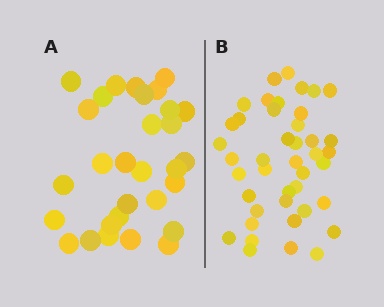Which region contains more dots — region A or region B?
Region B (the right region) has more dots.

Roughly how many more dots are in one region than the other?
Region B has roughly 12 or so more dots than region A.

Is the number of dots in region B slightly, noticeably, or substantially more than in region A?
Region B has noticeably more, but not dramatically so. The ratio is roughly 1.4 to 1.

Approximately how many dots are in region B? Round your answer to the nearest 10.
About 40 dots. (The exact count is 42, which rounds to 40.)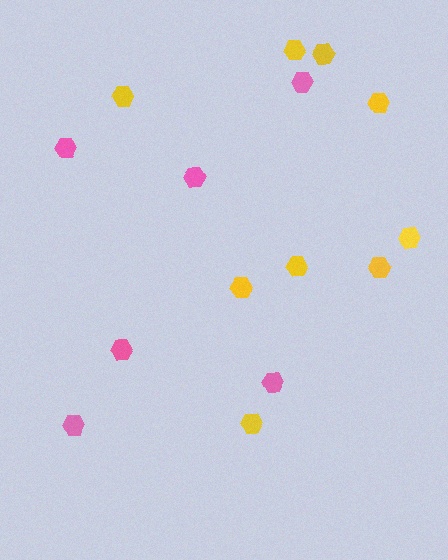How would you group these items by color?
There are 2 groups: one group of pink hexagons (6) and one group of yellow hexagons (9).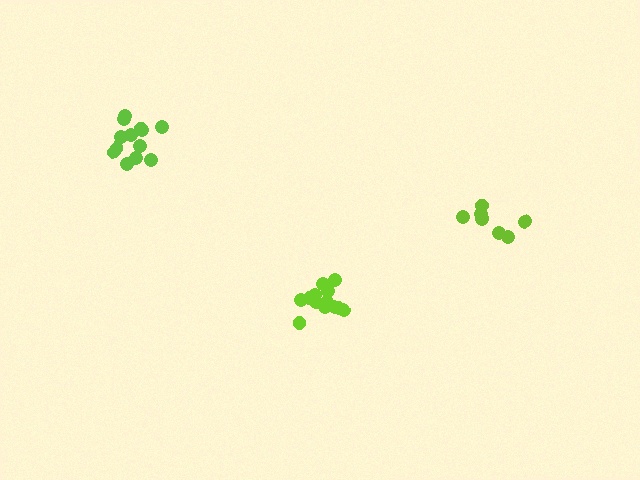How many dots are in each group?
Group 1: 8 dots, Group 2: 13 dots, Group 3: 13 dots (34 total).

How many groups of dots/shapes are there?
There are 3 groups.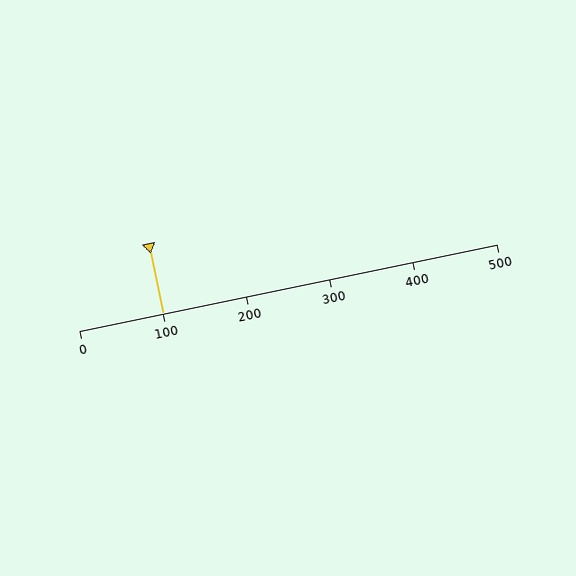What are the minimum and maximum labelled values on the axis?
The axis runs from 0 to 500.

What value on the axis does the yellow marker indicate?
The marker indicates approximately 100.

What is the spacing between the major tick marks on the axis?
The major ticks are spaced 100 apart.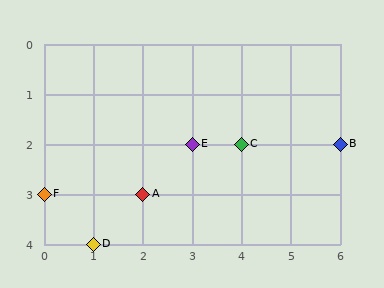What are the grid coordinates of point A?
Point A is at grid coordinates (2, 3).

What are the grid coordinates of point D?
Point D is at grid coordinates (1, 4).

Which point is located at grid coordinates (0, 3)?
Point F is at (0, 3).